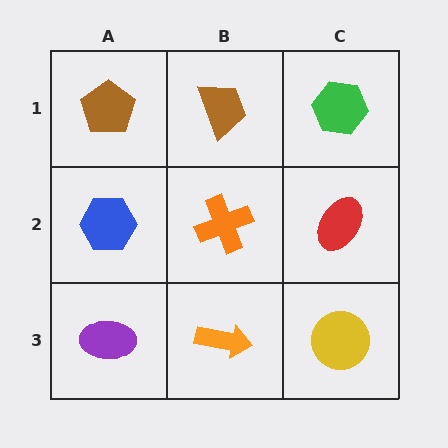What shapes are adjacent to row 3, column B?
An orange cross (row 2, column B), a purple ellipse (row 3, column A), a yellow circle (row 3, column C).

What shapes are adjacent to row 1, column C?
A red ellipse (row 2, column C), a brown trapezoid (row 1, column B).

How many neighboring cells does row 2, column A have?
3.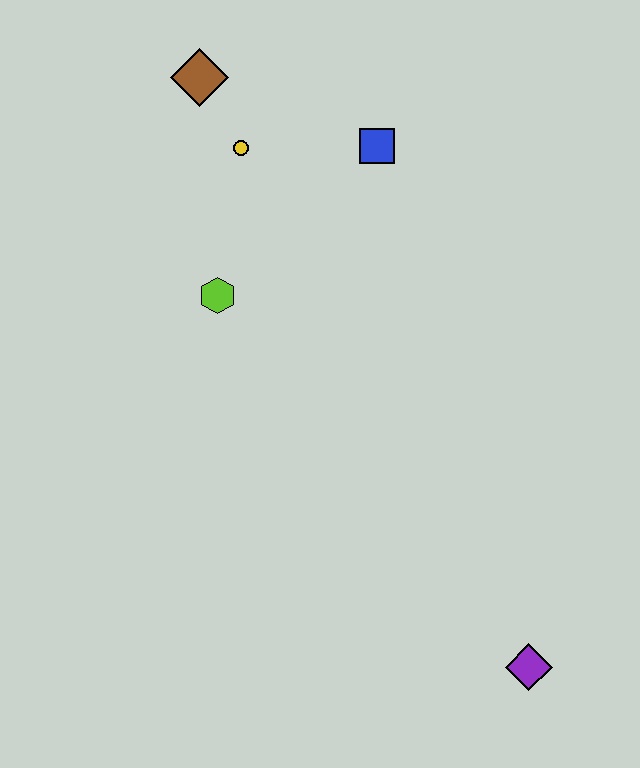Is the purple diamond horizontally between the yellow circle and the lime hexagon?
No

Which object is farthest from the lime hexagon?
The purple diamond is farthest from the lime hexagon.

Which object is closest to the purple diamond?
The lime hexagon is closest to the purple diamond.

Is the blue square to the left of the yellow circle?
No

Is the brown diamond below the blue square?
No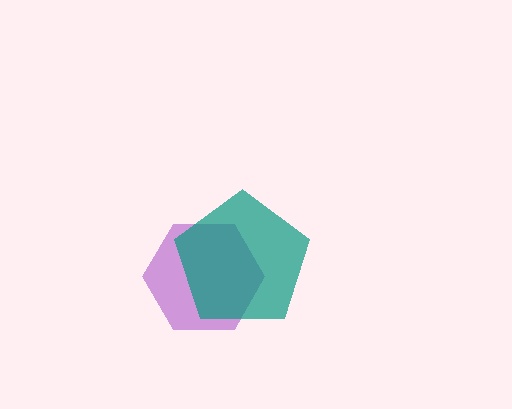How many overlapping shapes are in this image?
There are 2 overlapping shapes in the image.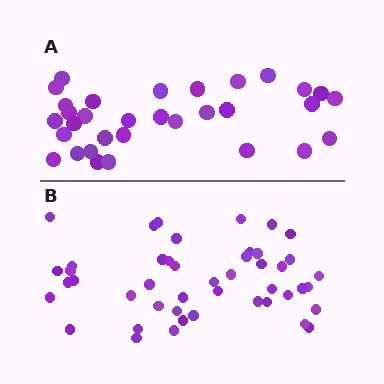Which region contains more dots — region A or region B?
Region B (the bottom region) has more dots.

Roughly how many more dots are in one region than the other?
Region B has approximately 15 more dots than region A.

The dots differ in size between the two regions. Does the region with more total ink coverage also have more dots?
No. Region A has more total ink coverage because its dots are larger, but region B actually contains more individual dots. Total area can be misleading — the number of items is what matters here.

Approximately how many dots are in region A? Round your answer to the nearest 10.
About 30 dots. (The exact count is 32, which rounds to 30.)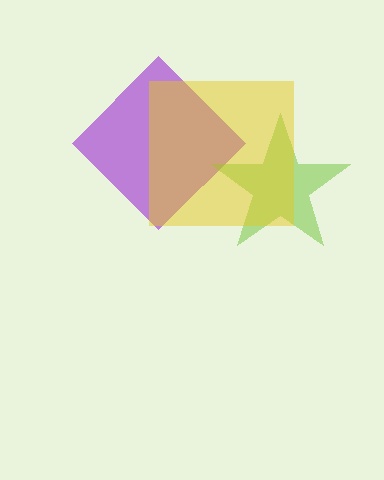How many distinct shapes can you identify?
There are 3 distinct shapes: a purple diamond, a lime star, a yellow square.